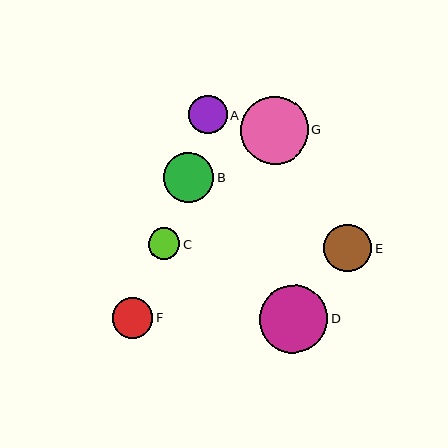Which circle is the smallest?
Circle C is the smallest with a size of approximately 32 pixels.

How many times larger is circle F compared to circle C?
Circle F is approximately 1.3 times the size of circle C.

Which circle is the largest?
Circle D is the largest with a size of approximately 68 pixels.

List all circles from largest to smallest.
From largest to smallest: D, G, B, E, F, A, C.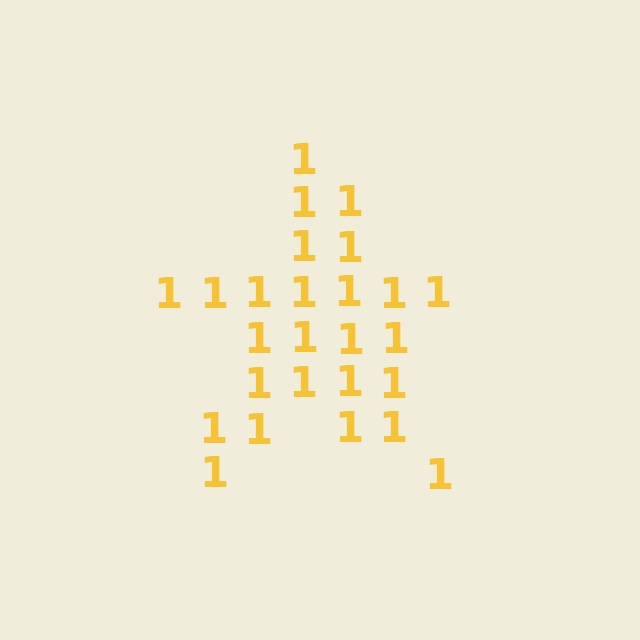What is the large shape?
The large shape is a star.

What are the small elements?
The small elements are digit 1's.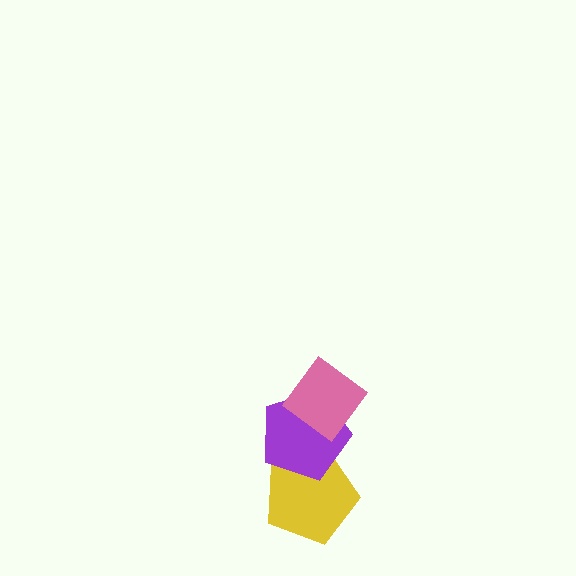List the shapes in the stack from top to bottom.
From top to bottom: the pink diamond, the purple pentagon, the yellow pentagon.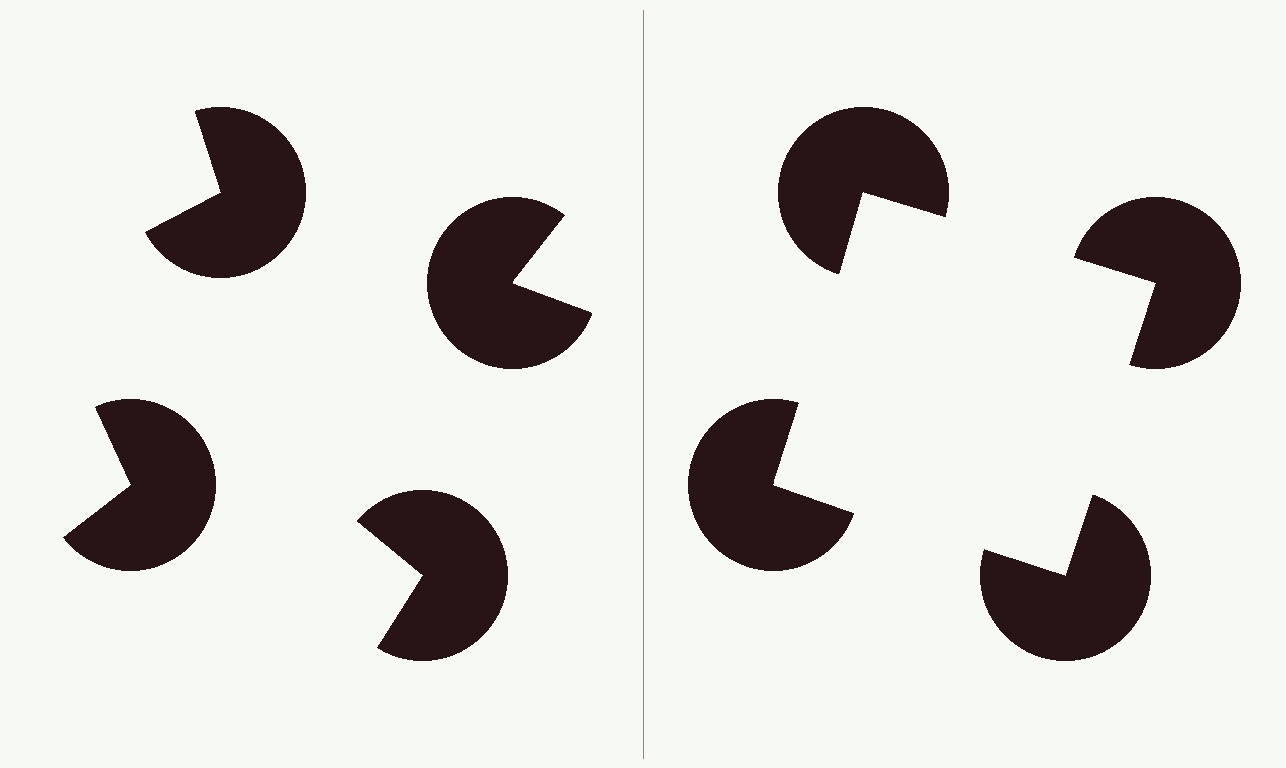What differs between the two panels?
The pac-man discs are positioned identically on both sides; only the wedge orientations differ. On the right they align to a square; on the left they are misaligned.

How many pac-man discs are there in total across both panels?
8 — 4 on each side.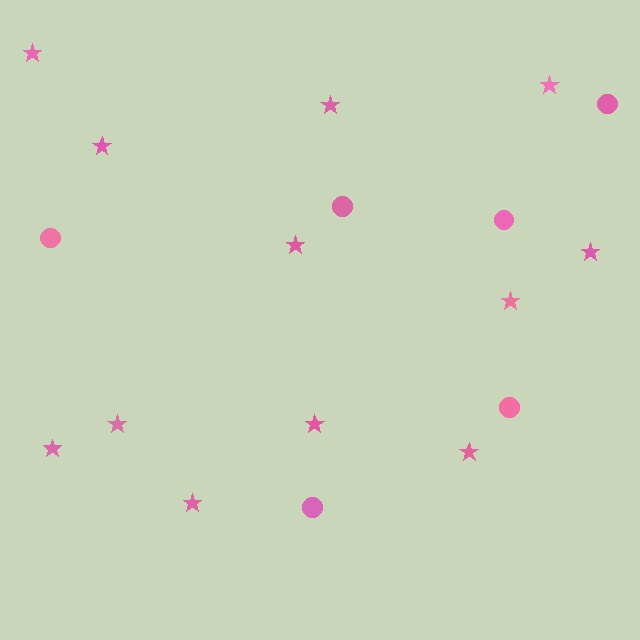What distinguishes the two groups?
There are 2 groups: one group of circles (6) and one group of stars (12).